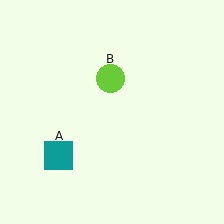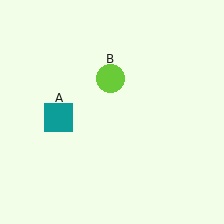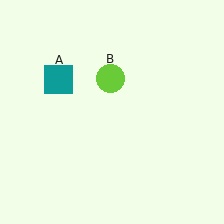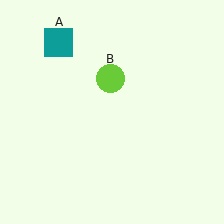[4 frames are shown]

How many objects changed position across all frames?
1 object changed position: teal square (object A).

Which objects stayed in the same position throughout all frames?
Lime circle (object B) remained stationary.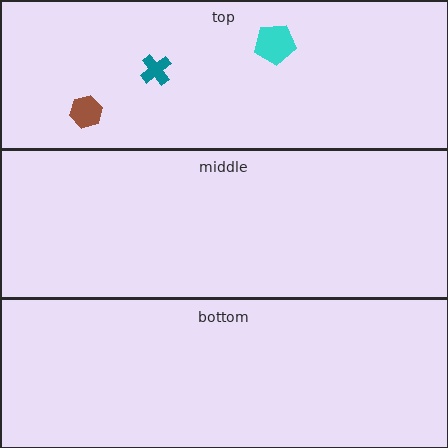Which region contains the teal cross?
The top region.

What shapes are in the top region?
The cyan pentagon, the teal cross, the brown hexagon.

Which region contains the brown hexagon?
The top region.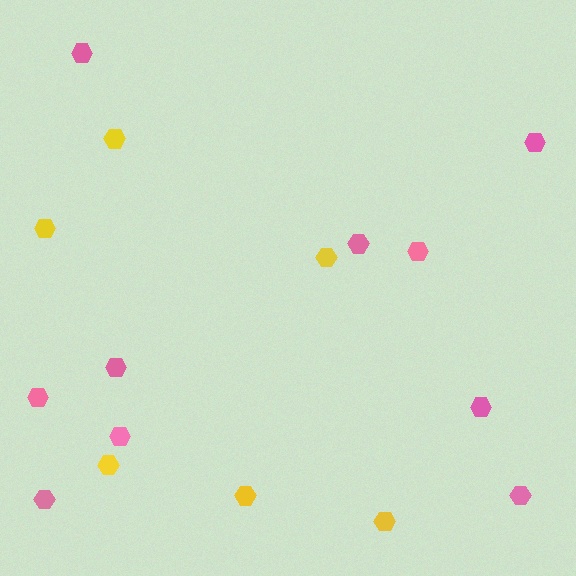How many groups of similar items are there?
There are 2 groups: one group of pink hexagons (10) and one group of yellow hexagons (6).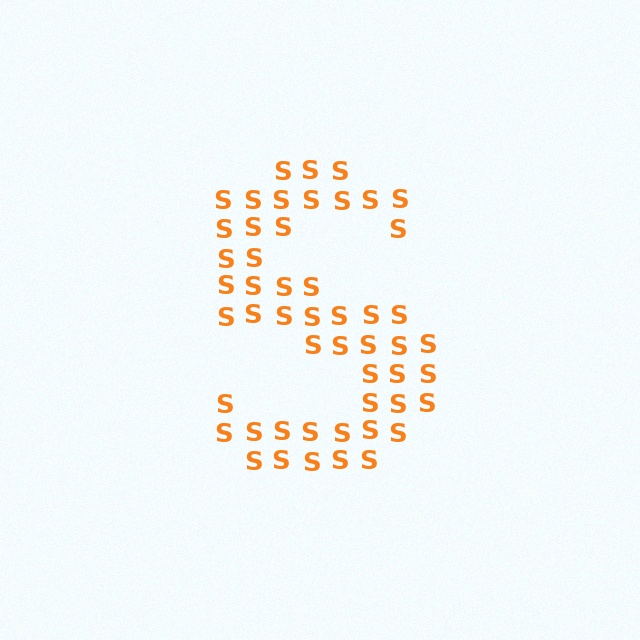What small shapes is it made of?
It is made of small letter S's.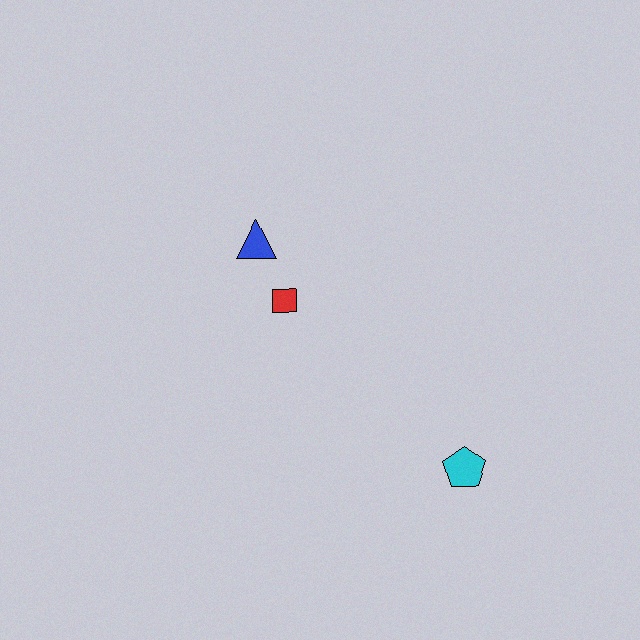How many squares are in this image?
There is 1 square.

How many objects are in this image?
There are 3 objects.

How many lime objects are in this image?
There are no lime objects.